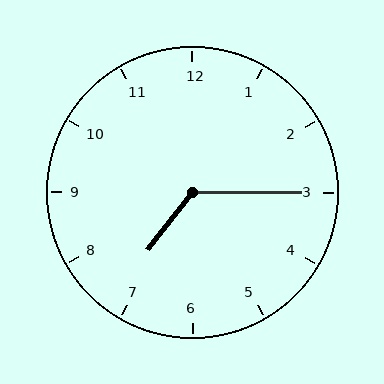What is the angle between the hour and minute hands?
Approximately 128 degrees.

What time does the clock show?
7:15.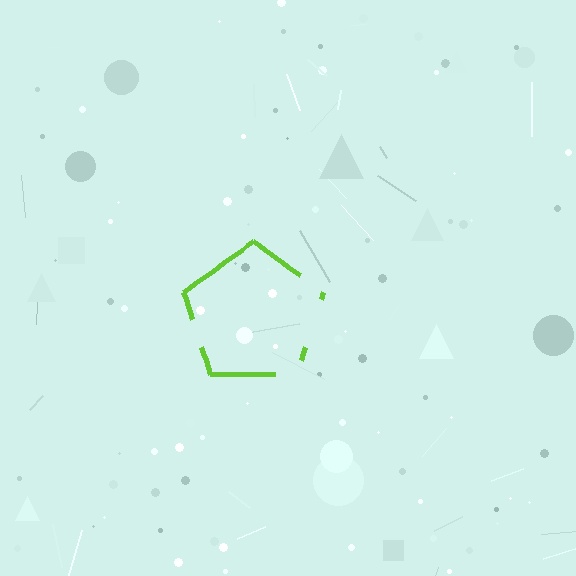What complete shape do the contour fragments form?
The contour fragments form a pentagon.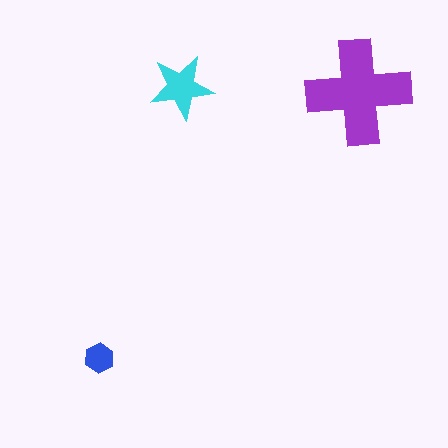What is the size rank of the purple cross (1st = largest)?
1st.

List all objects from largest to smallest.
The purple cross, the cyan star, the blue hexagon.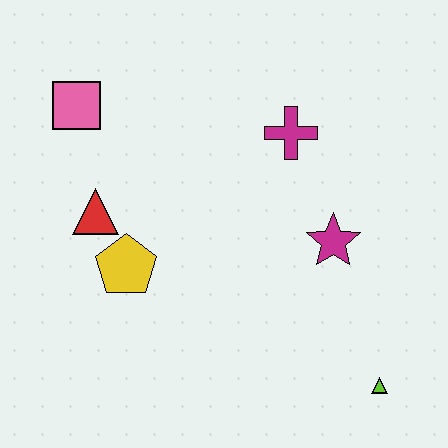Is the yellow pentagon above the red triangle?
No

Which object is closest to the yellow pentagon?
The red triangle is closest to the yellow pentagon.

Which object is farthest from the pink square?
The lime triangle is farthest from the pink square.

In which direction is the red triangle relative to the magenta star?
The red triangle is to the left of the magenta star.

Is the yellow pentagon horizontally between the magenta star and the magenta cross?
No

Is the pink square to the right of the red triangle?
No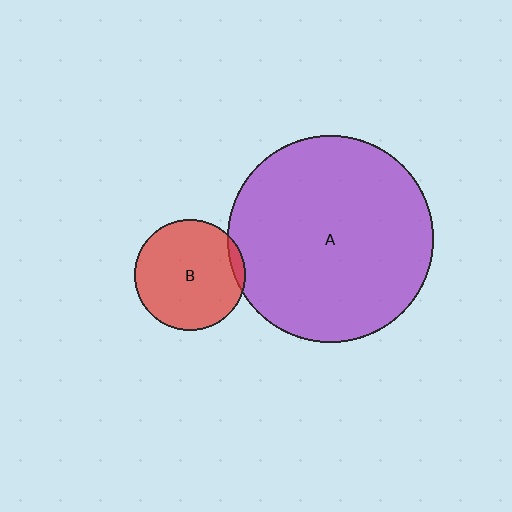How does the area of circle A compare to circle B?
Approximately 3.4 times.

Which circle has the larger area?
Circle A (purple).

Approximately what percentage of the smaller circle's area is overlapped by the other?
Approximately 5%.